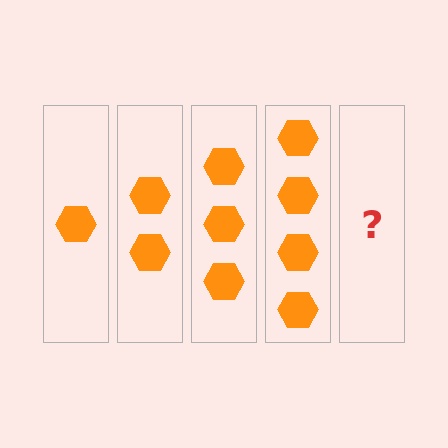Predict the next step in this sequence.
The next step is 5 hexagons.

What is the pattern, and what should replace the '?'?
The pattern is that each step adds one more hexagon. The '?' should be 5 hexagons.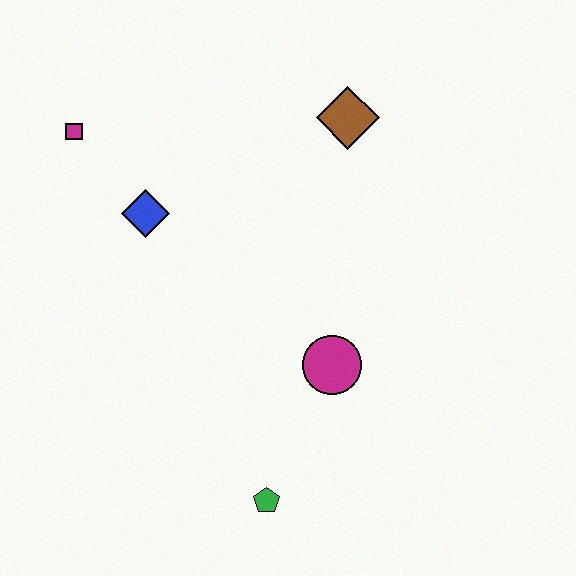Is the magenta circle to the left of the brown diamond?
Yes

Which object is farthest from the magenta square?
The green pentagon is farthest from the magenta square.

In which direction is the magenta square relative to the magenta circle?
The magenta square is to the left of the magenta circle.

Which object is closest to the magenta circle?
The green pentagon is closest to the magenta circle.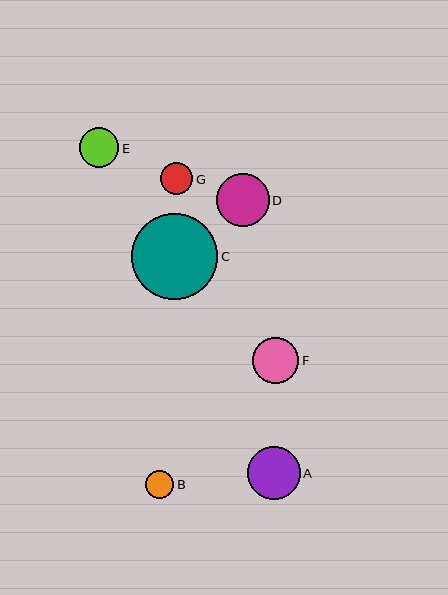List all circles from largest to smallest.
From largest to smallest: C, D, A, F, E, G, B.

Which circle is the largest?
Circle C is the largest with a size of approximately 86 pixels.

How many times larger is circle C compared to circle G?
Circle C is approximately 2.7 times the size of circle G.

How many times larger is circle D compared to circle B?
Circle D is approximately 1.9 times the size of circle B.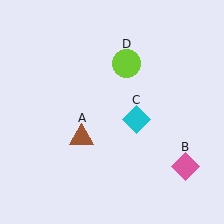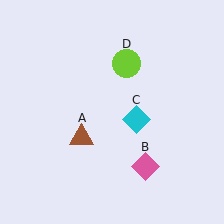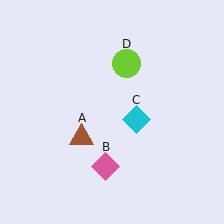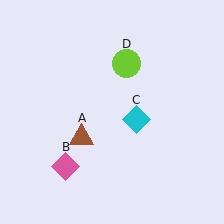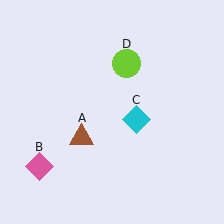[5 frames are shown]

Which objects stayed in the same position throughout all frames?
Brown triangle (object A) and cyan diamond (object C) and lime circle (object D) remained stationary.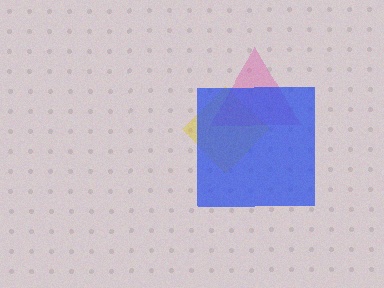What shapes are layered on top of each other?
The layered shapes are: a yellow diamond, a pink triangle, a blue square.